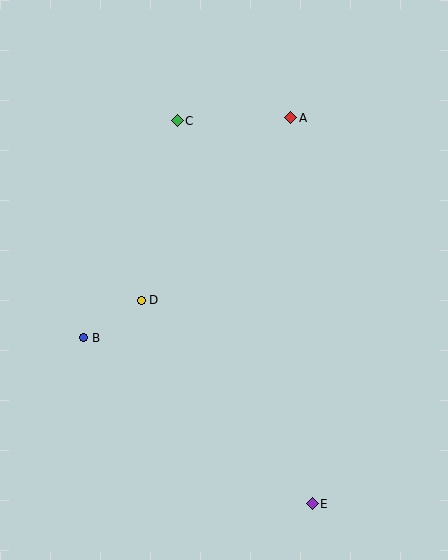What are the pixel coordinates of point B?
Point B is at (84, 338).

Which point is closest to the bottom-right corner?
Point E is closest to the bottom-right corner.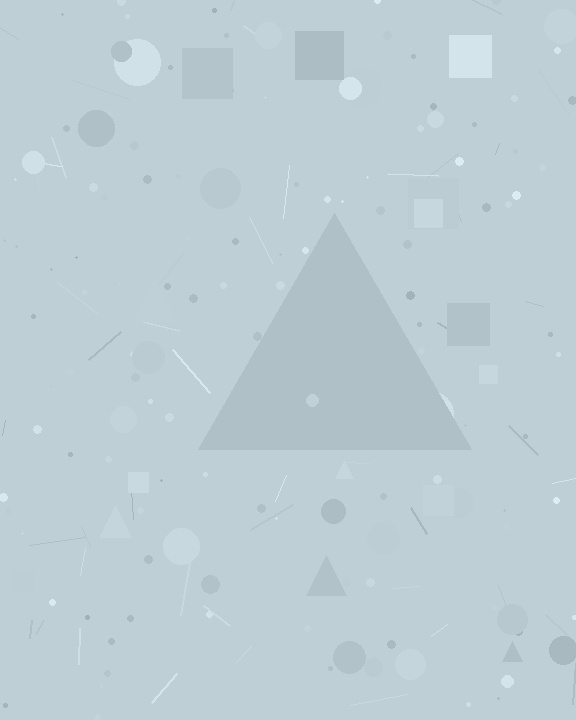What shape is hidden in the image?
A triangle is hidden in the image.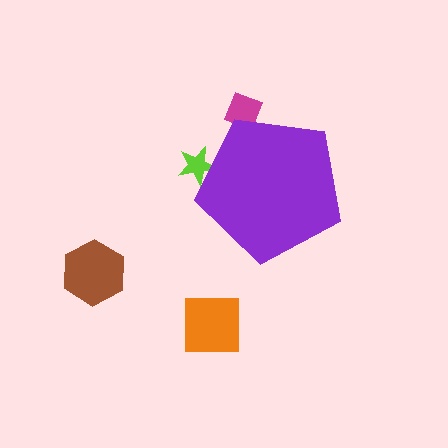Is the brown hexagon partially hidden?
No, the brown hexagon is fully visible.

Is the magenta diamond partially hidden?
Yes, the magenta diamond is partially hidden behind the purple pentagon.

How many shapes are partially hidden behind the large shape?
2 shapes are partially hidden.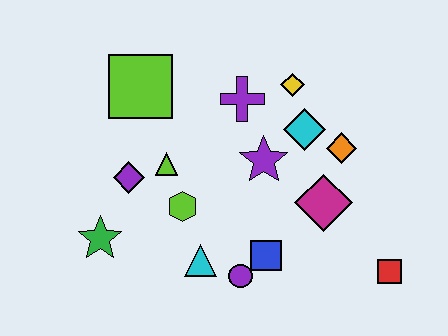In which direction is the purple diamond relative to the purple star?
The purple diamond is to the left of the purple star.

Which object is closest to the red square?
The magenta diamond is closest to the red square.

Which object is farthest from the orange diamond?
The green star is farthest from the orange diamond.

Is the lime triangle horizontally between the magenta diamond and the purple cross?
No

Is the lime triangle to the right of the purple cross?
No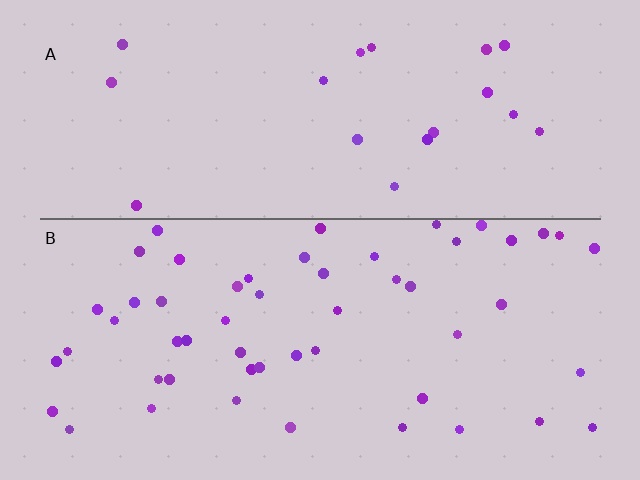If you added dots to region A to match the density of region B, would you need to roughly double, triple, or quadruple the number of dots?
Approximately triple.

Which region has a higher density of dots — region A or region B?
B (the bottom).